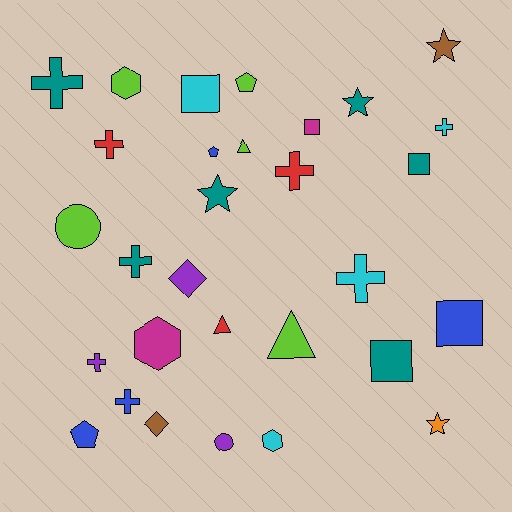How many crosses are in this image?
There are 8 crosses.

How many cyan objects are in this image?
There are 4 cyan objects.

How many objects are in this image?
There are 30 objects.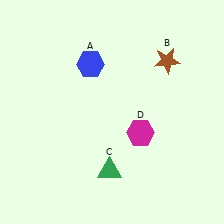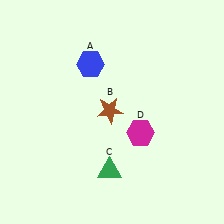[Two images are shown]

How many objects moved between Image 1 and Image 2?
1 object moved between the two images.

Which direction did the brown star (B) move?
The brown star (B) moved left.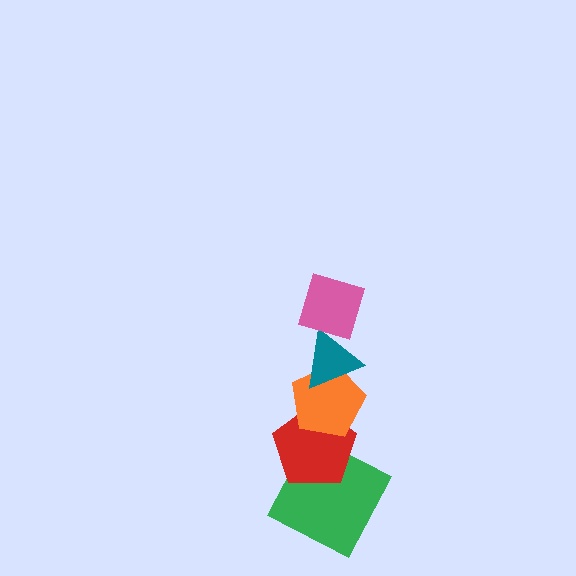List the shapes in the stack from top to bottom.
From top to bottom: the pink diamond, the teal triangle, the orange pentagon, the red pentagon, the green square.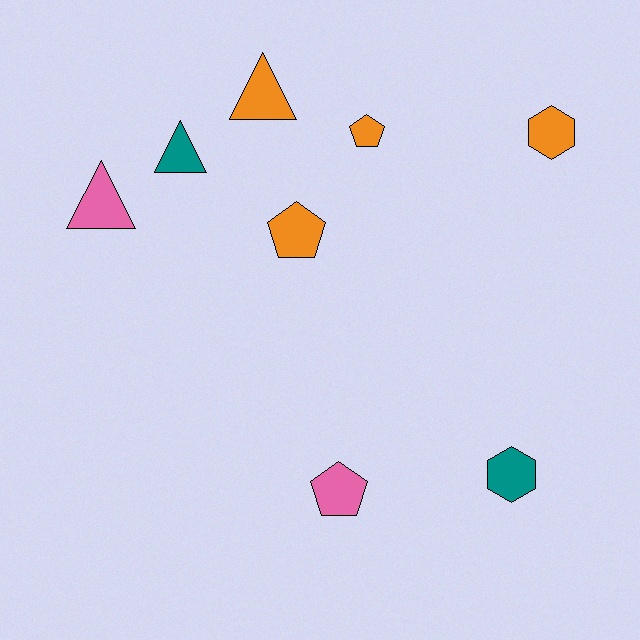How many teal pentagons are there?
There are no teal pentagons.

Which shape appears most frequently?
Pentagon, with 3 objects.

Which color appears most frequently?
Orange, with 4 objects.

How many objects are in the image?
There are 8 objects.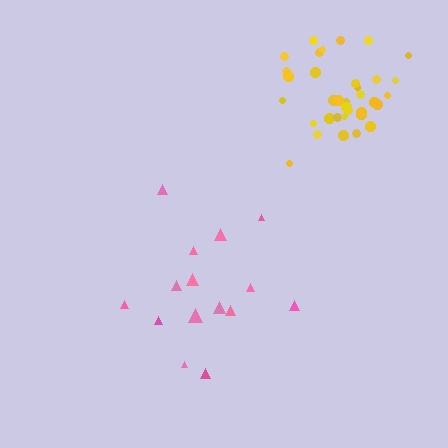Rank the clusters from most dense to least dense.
yellow, pink.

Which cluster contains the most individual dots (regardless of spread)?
Yellow (35).